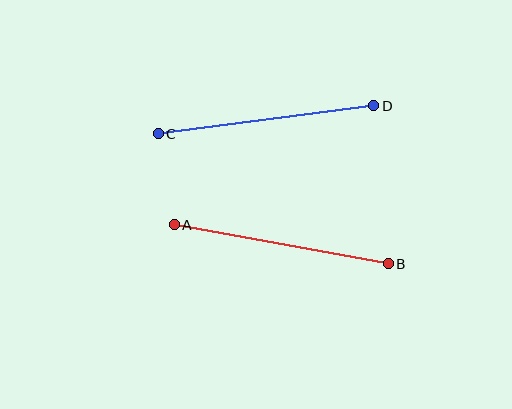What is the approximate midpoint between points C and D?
The midpoint is at approximately (266, 120) pixels.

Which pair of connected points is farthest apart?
Points A and B are farthest apart.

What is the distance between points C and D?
The distance is approximately 217 pixels.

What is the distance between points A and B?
The distance is approximately 218 pixels.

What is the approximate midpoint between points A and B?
The midpoint is at approximately (281, 244) pixels.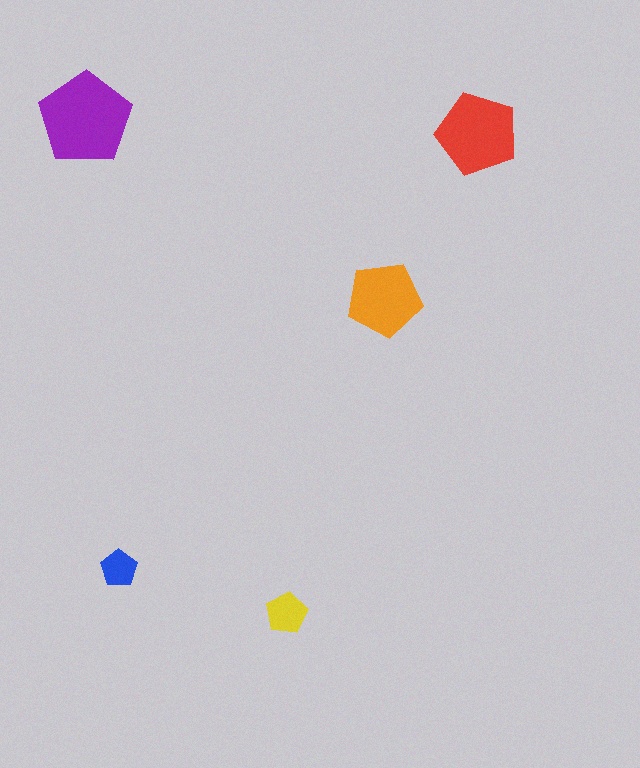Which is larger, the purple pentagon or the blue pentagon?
The purple one.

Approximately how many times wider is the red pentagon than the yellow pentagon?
About 2 times wider.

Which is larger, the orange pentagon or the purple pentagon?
The purple one.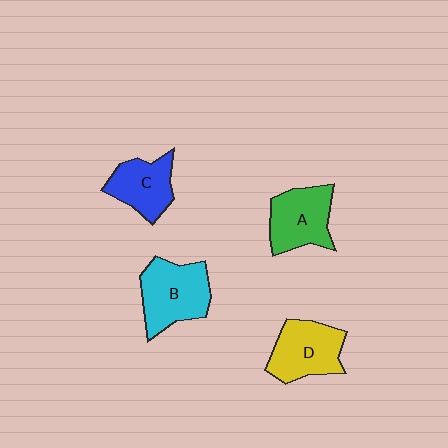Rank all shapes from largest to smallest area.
From largest to smallest: B (cyan), D (yellow), A (green), C (blue).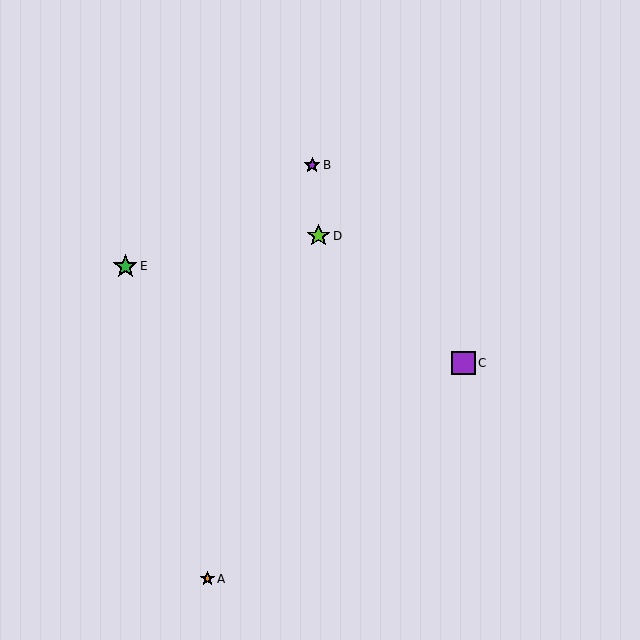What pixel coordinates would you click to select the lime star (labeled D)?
Click at (318, 236) to select the lime star D.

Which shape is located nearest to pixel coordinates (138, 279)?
The green star (labeled E) at (125, 266) is nearest to that location.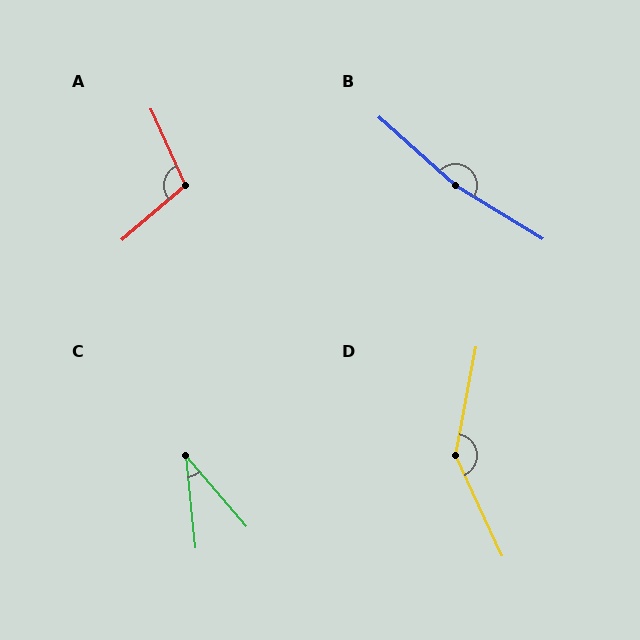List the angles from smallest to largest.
C (35°), A (107°), D (144°), B (170°).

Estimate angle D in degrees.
Approximately 144 degrees.